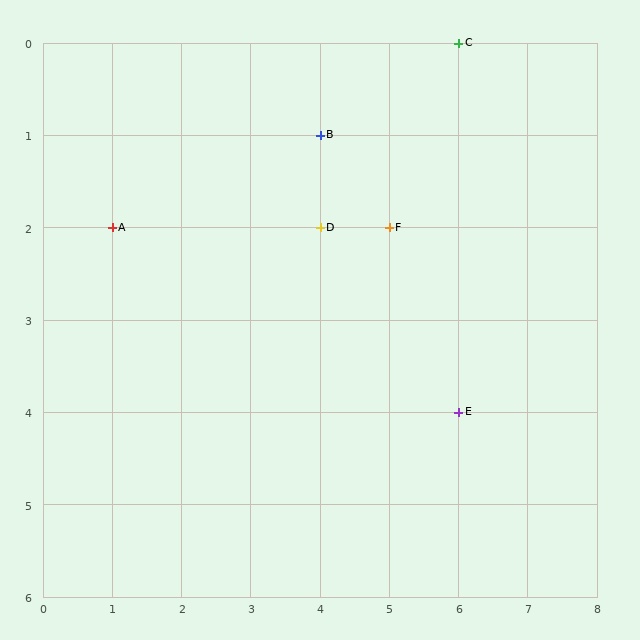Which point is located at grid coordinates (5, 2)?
Point F is at (5, 2).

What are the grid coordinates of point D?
Point D is at grid coordinates (4, 2).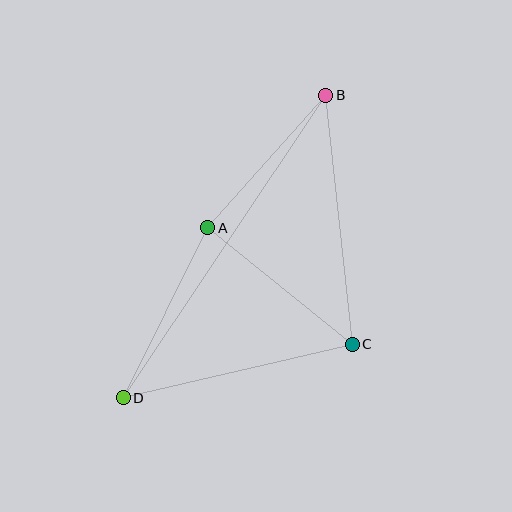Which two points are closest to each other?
Points A and B are closest to each other.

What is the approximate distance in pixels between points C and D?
The distance between C and D is approximately 235 pixels.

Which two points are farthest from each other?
Points B and D are farthest from each other.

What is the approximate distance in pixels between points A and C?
The distance between A and C is approximately 185 pixels.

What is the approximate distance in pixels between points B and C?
The distance between B and C is approximately 250 pixels.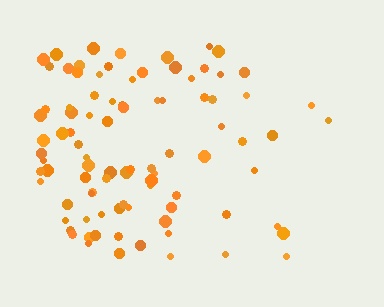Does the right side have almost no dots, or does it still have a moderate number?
Still a moderate number, just noticeably fewer than the left.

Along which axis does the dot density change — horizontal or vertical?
Horizontal.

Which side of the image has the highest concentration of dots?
The left.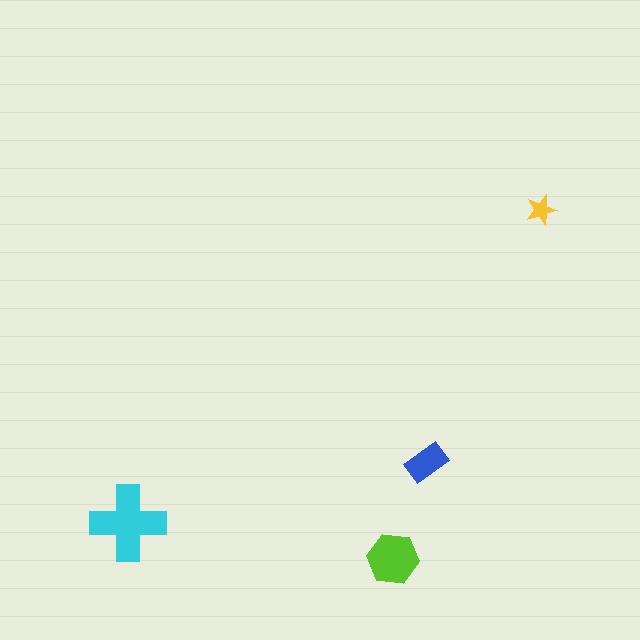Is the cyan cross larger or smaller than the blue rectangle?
Larger.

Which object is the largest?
The cyan cross.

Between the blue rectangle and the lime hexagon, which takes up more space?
The lime hexagon.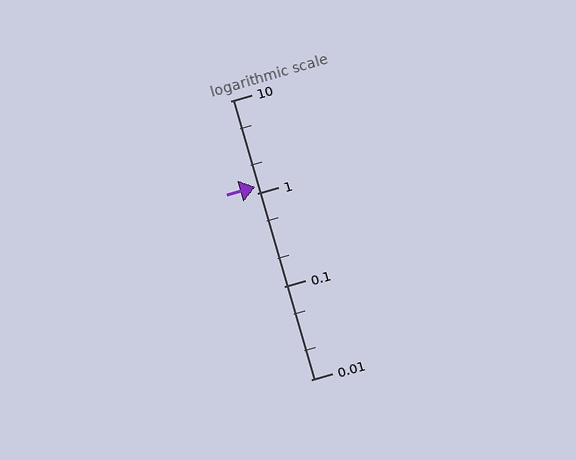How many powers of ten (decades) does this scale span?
The scale spans 3 decades, from 0.01 to 10.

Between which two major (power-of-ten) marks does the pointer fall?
The pointer is between 1 and 10.